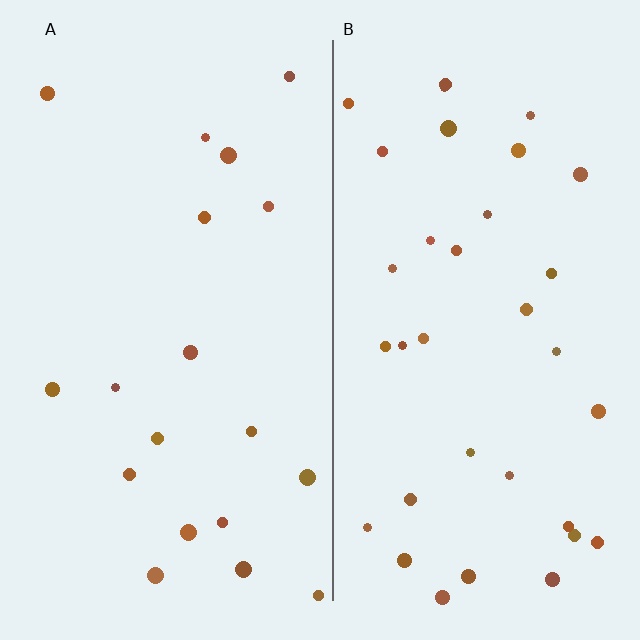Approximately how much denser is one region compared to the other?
Approximately 1.8× — region B over region A.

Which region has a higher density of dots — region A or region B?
B (the right).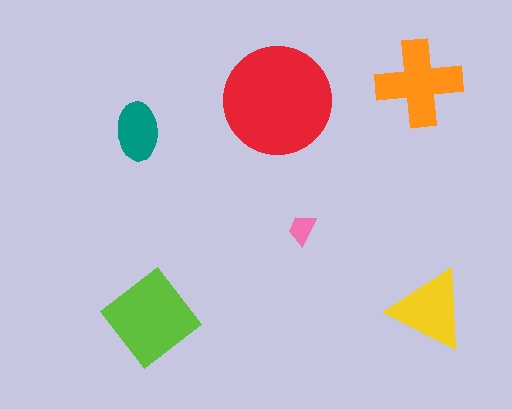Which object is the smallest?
The pink trapezoid.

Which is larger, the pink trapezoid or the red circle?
The red circle.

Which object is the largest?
The red circle.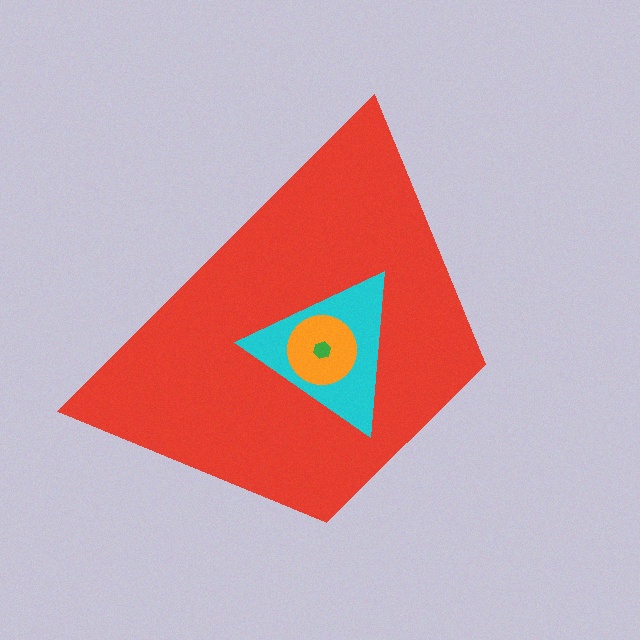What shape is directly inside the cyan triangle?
The orange circle.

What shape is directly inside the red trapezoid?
The cyan triangle.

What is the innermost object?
The green hexagon.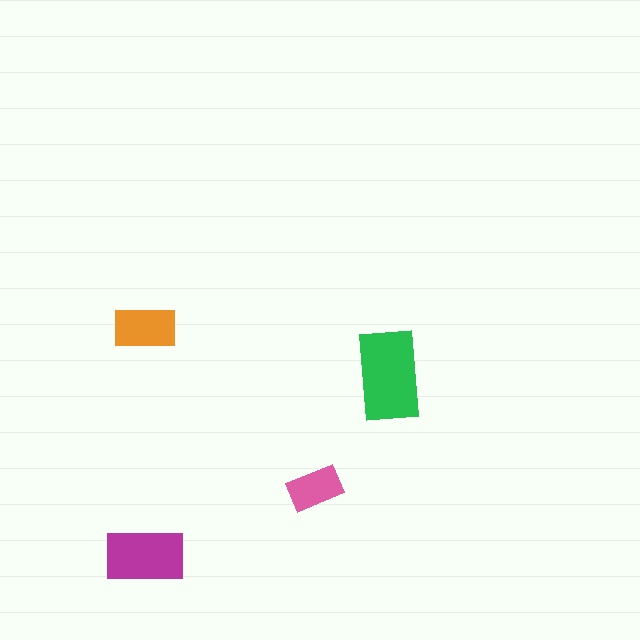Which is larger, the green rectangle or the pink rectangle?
The green one.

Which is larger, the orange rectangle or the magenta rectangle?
The magenta one.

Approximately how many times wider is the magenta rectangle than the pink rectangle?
About 1.5 times wider.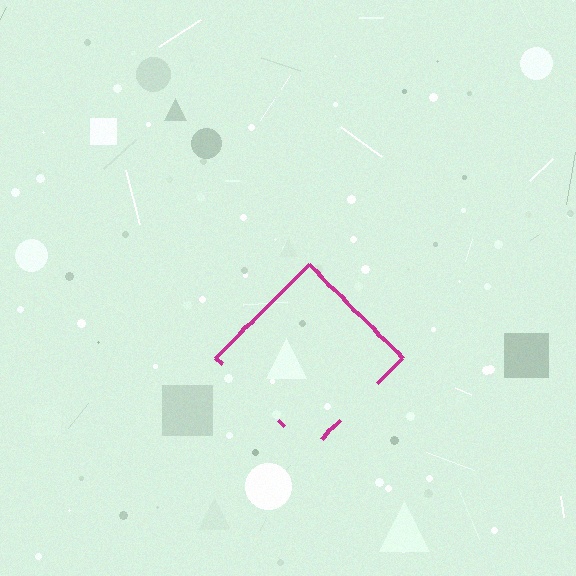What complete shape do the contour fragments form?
The contour fragments form a diamond.